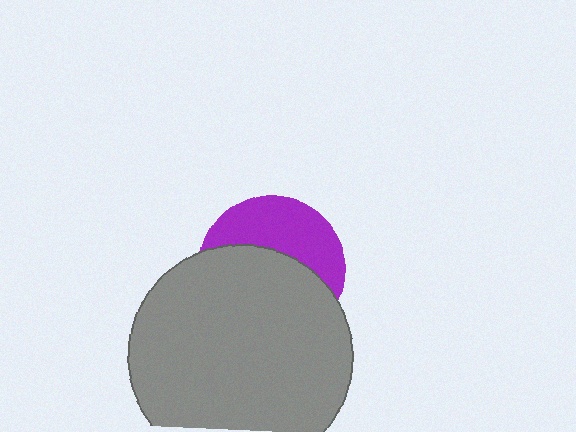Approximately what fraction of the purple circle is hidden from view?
Roughly 60% of the purple circle is hidden behind the gray circle.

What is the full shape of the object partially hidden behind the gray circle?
The partially hidden object is a purple circle.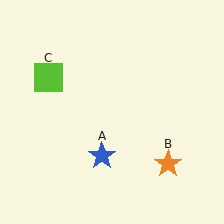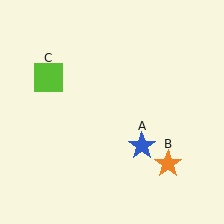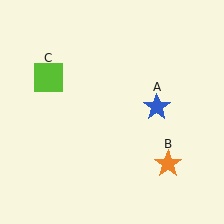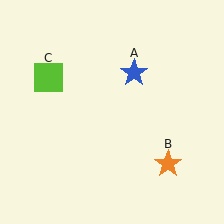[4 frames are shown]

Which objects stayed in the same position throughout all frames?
Orange star (object B) and lime square (object C) remained stationary.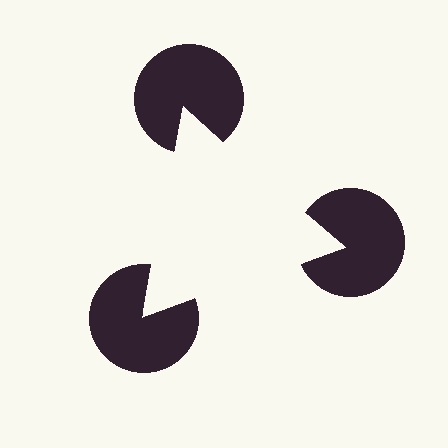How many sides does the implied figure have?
3 sides.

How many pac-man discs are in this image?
There are 3 — one at each vertex of the illusory triangle.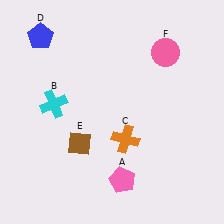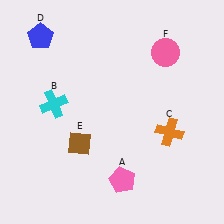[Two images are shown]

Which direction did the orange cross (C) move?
The orange cross (C) moved right.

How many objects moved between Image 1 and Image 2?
1 object moved between the two images.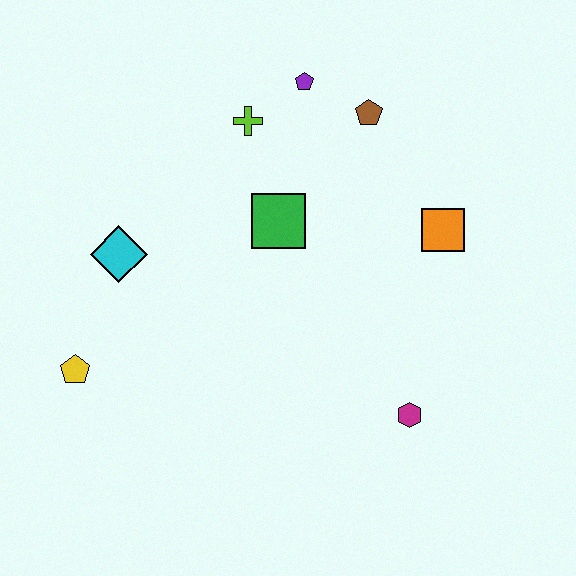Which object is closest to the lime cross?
The purple pentagon is closest to the lime cross.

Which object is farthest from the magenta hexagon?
The purple pentagon is farthest from the magenta hexagon.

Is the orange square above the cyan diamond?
Yes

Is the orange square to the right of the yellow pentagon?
Yes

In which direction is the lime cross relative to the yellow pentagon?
The lime cross is above the yellow pentagon.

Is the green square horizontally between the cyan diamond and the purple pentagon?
Yes